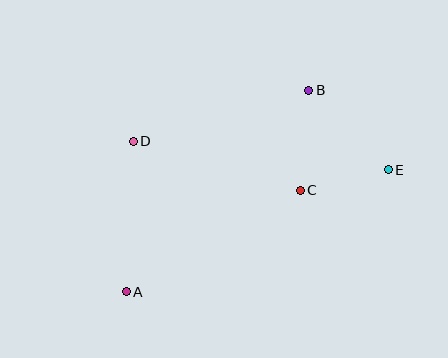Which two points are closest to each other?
Points C and E are closest to each other.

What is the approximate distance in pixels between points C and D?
The distance between C and D is approximately 174 pixels.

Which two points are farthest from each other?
Points A and E are farthest from each other.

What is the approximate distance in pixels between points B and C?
The distance between B and C is approximately 100 pixels.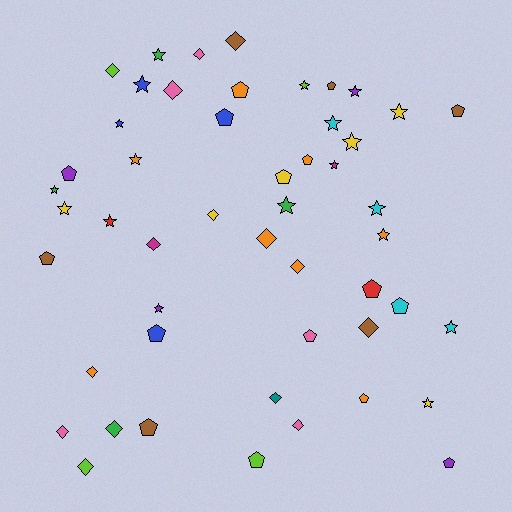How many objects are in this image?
There are 50 objects.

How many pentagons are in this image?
There are 16 pentagons.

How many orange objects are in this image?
There are 8 orange objects.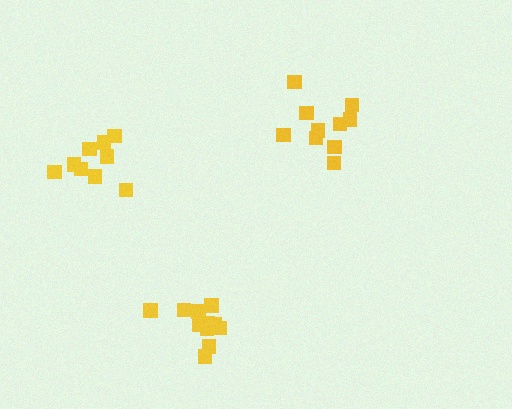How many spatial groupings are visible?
There are 3 spatial groupings.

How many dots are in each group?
Group 1: 9 dots, Group 2: 10 dots, Group 3: 11 dots (30 total).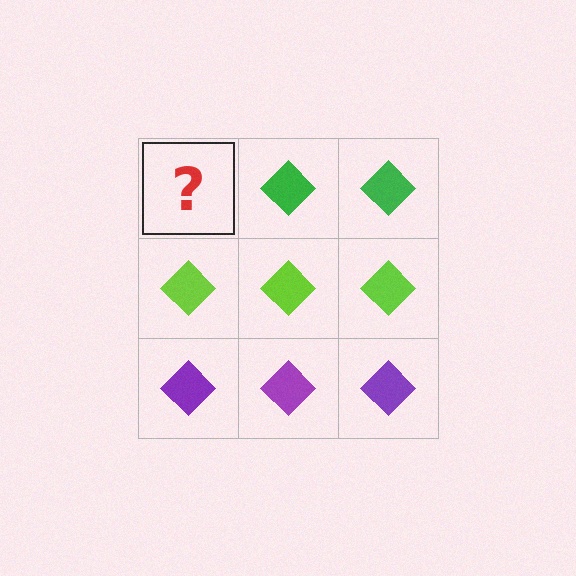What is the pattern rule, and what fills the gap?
The rule is that each row has a consistent color. The gap should be filled with a green diamond.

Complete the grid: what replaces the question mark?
The question mark should be replaced with a green diamond.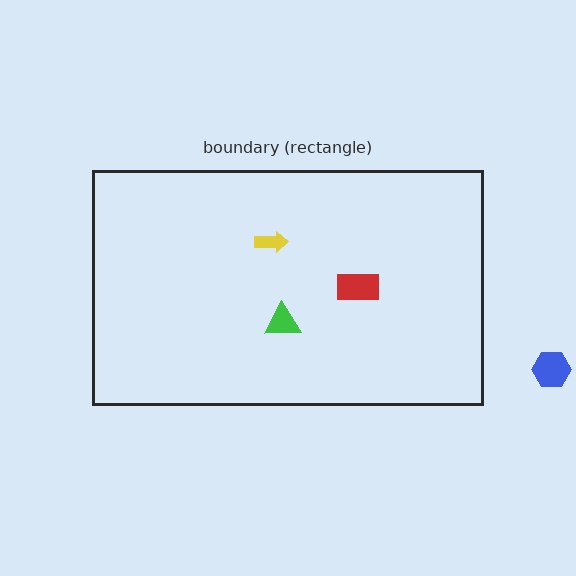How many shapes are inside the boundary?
3 inside, 1 outside.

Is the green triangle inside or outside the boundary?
Inside.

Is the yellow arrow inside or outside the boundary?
Inside.